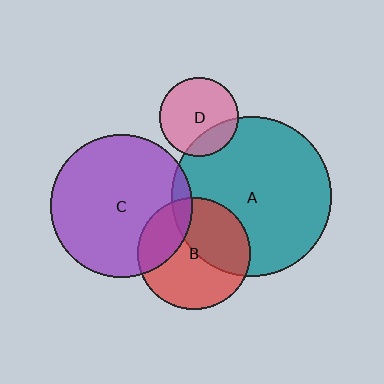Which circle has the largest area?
Circle A (teal).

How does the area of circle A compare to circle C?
Approximately 1.3 times.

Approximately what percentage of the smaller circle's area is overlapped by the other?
Approximately 5%.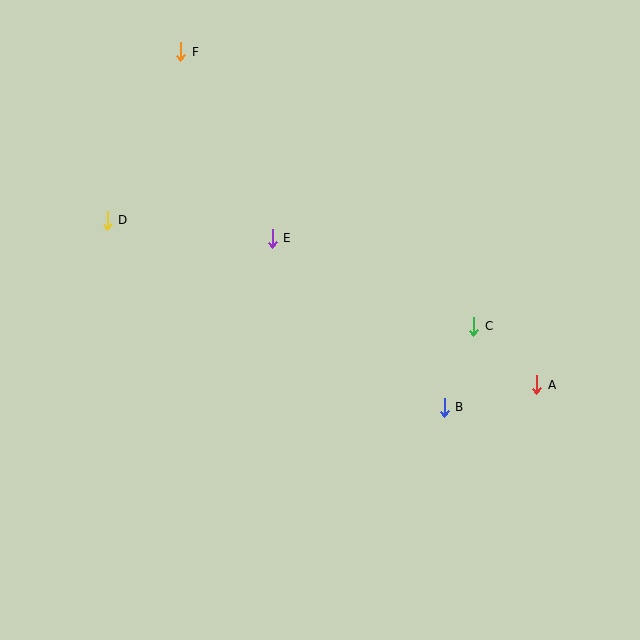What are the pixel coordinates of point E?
Point E is at (272, 238).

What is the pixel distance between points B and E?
The distance between B and E is 241 pixels.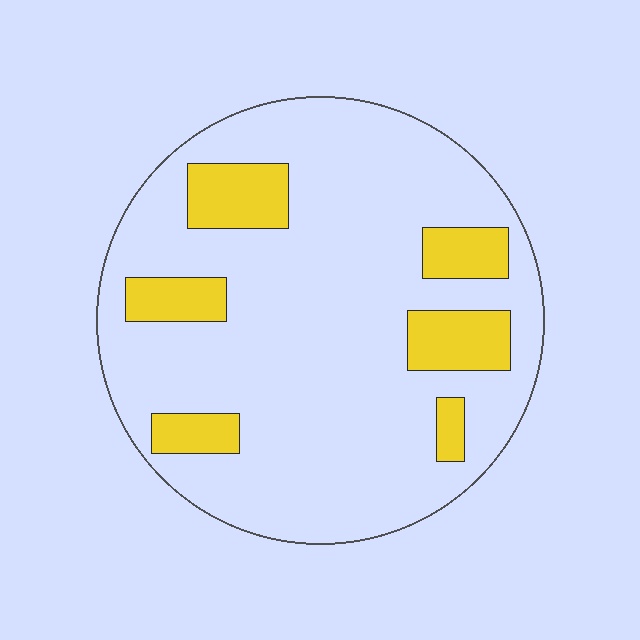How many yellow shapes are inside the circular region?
6.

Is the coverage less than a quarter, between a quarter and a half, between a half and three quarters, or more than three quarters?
Less than a quarter.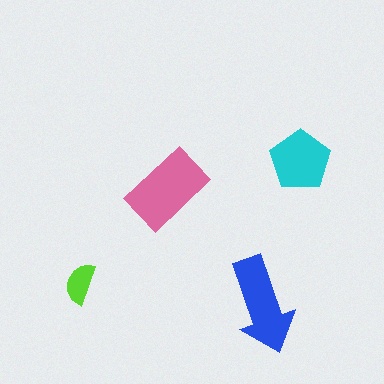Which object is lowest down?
The blue arrow is bottommost.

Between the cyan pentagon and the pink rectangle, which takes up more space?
The pink rectangle.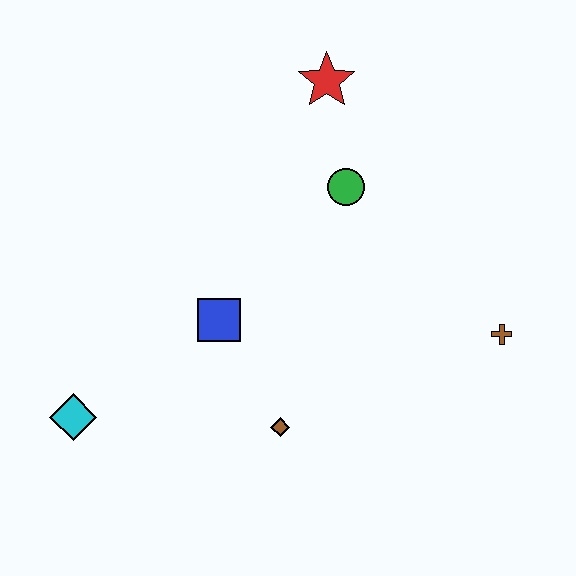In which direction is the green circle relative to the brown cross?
The green circle is to the left of the brown cross.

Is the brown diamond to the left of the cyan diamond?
No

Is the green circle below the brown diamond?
No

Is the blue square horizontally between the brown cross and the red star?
No